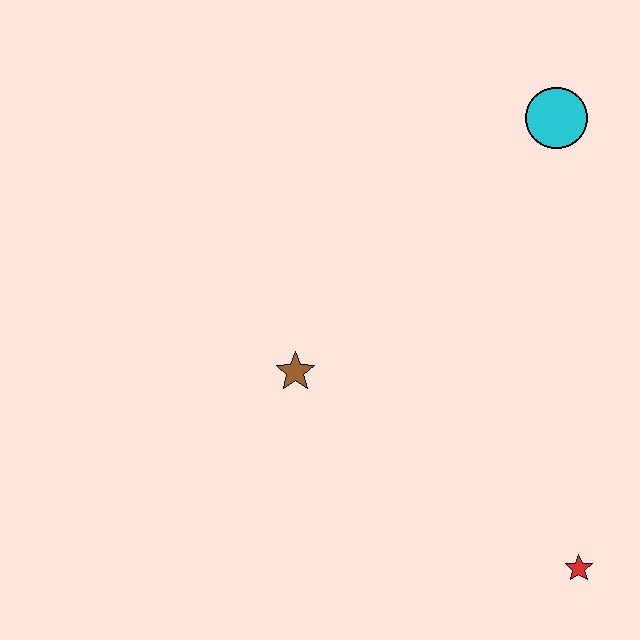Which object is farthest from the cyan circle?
The red star is farthest from the cyan circle.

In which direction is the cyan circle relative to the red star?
The cyan circle is above the red star.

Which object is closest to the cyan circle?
The brown star is closest to the cyan circle.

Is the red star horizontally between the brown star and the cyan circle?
No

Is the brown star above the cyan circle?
No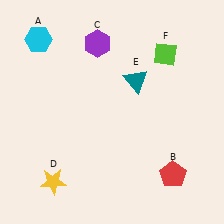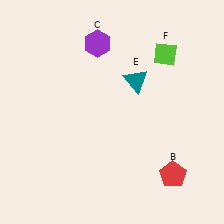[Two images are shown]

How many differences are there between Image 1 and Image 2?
There are 2 differences between the two images.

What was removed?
The cyan hexagon (A), the yellow star (D) were removed in Image 2.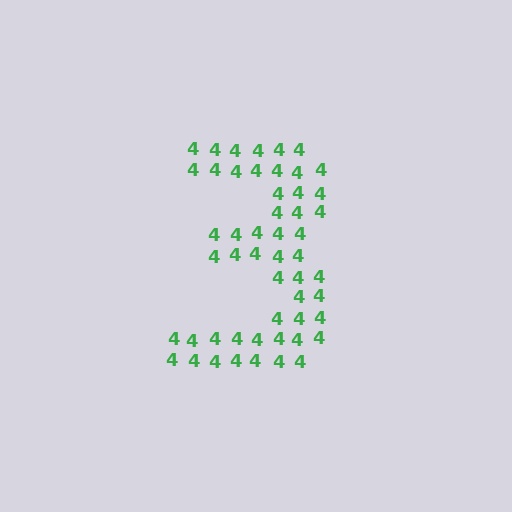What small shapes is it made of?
It is made of small digit 4's.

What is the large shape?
The large shape is the digit 3.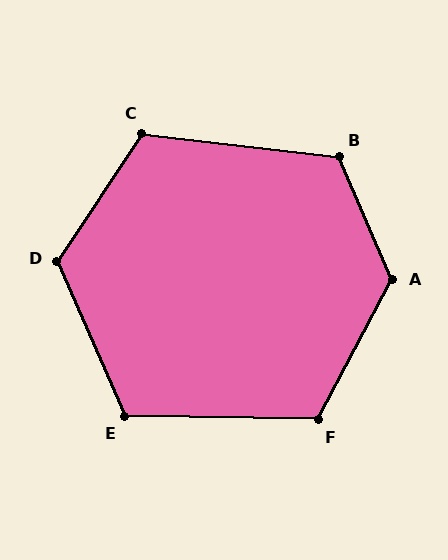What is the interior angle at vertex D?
Approximately 123 degrees (obtuse).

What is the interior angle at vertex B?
Approximately 120 degrees (obtuse).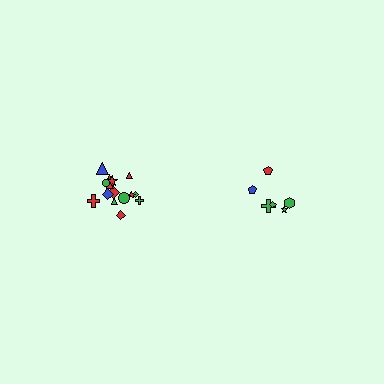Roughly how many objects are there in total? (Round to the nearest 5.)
Roughly 20 objects in total.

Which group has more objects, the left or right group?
The left group.